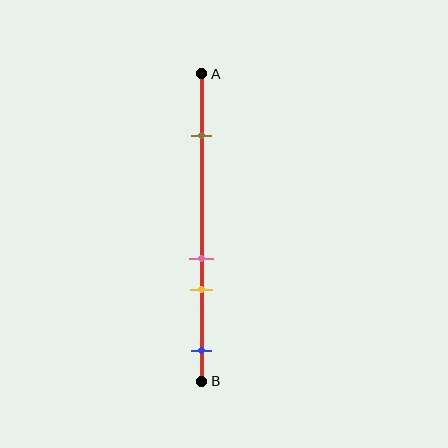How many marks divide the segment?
There are 4 marks dividing the segment.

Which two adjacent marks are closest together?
The pink and yellow marks are the closest adjacent pair.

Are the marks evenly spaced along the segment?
No, the marks are not evenly spaced.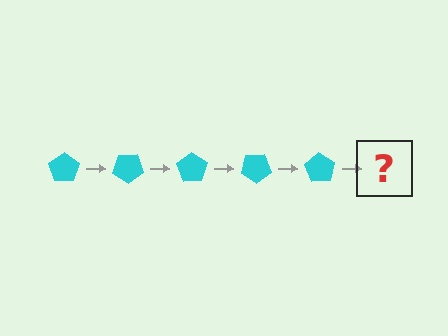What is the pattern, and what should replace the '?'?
The pattern is that the pentagon rotates 35 degrees each step. The '?' should be a cyan pentagon rotated 175 degrees.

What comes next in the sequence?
The next element should be a cyan pentagon rotated 175 degrees.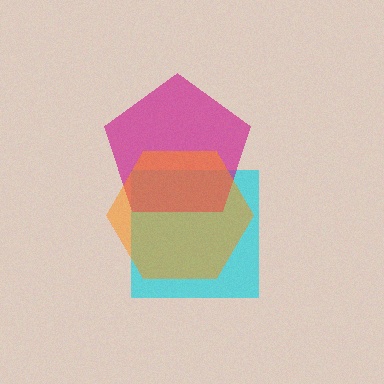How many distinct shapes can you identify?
There are 3 distinct shapes: a cyan square, a magenta pentagon, an orange hexagon.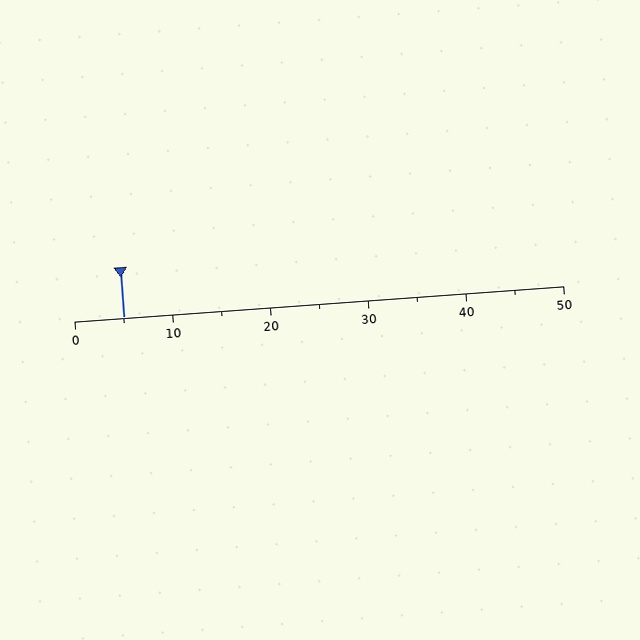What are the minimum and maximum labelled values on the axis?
The axis runs from 0 to 50.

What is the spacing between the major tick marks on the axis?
The major ticks are spaced 10 apart.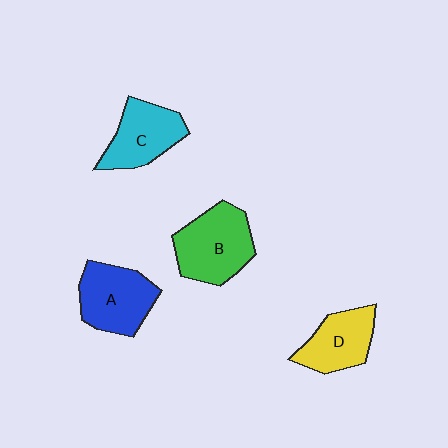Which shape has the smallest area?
Shape D (yellow).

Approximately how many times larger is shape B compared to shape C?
Approximately 1.2 times.